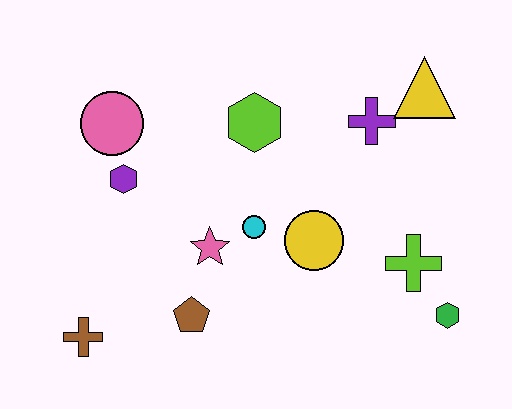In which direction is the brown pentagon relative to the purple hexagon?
The brown pentagon is below the purple hexagon.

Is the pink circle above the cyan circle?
Yes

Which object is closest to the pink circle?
The purple hexagon is closest to the pink circle.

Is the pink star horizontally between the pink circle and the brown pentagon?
No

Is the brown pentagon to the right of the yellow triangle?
No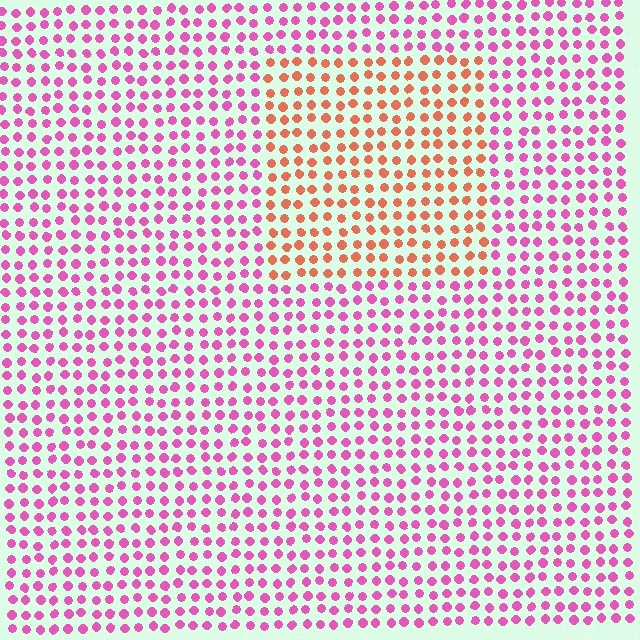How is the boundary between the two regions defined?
The boundary is defined purely by a slight shift in hue (about 53 degrees). Spacing, size, and orientation are identical on both sides.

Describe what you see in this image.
The image is filled with small pink elements in a uniform arrangement. A rectangle-shaped region is visible where the elements are tinted to a slightly different hue, forming a subtle color boundary.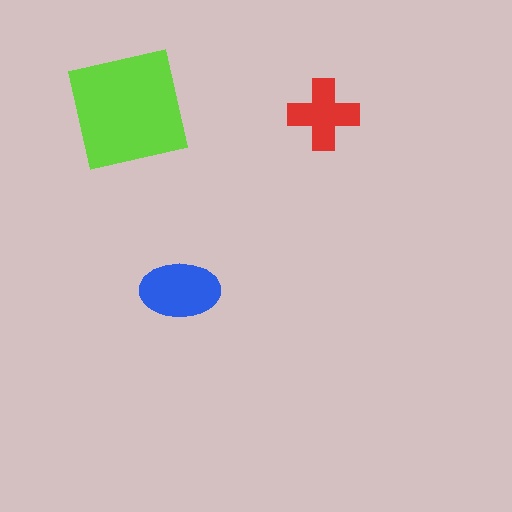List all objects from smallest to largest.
The red cross, the blue ellipse, the lime square.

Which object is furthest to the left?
The lime square is leftmost.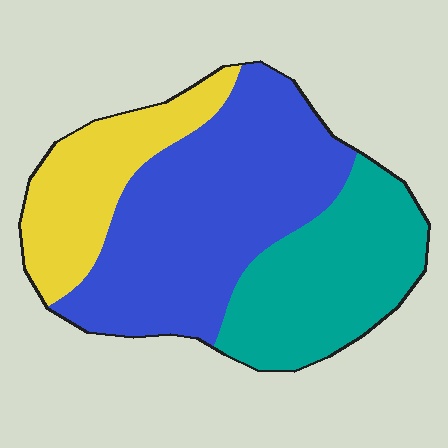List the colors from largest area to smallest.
From largest to smallest: blue, teal, yellow.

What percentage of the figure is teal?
Teal takes up between a sixth and a third of the figure.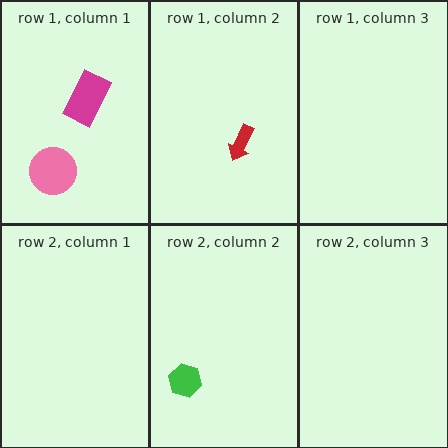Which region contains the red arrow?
The row 1, column 2 region.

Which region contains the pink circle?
The row 1, column 1 region.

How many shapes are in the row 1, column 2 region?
1.